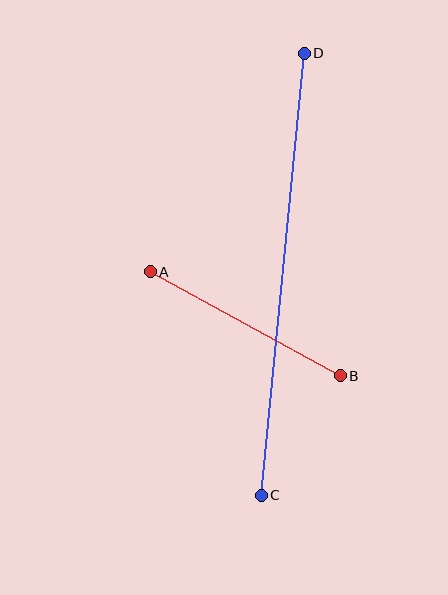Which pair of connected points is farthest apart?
Points C and D are farthest apart.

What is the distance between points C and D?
The distance is approximately 444 pixels.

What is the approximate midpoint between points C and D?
The midpoint is at approximately (283, 274) pixels.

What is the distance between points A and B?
The distance is approximately 217 pixels.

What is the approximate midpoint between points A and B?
The midpoint is at approximately (245, 324) pixels.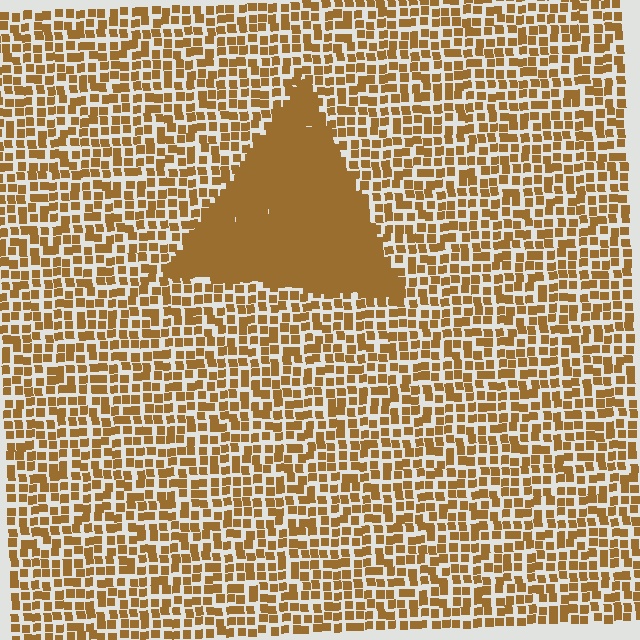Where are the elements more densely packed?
The elements are more densely packed inside the triangle boundary.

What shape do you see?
I see a triangle.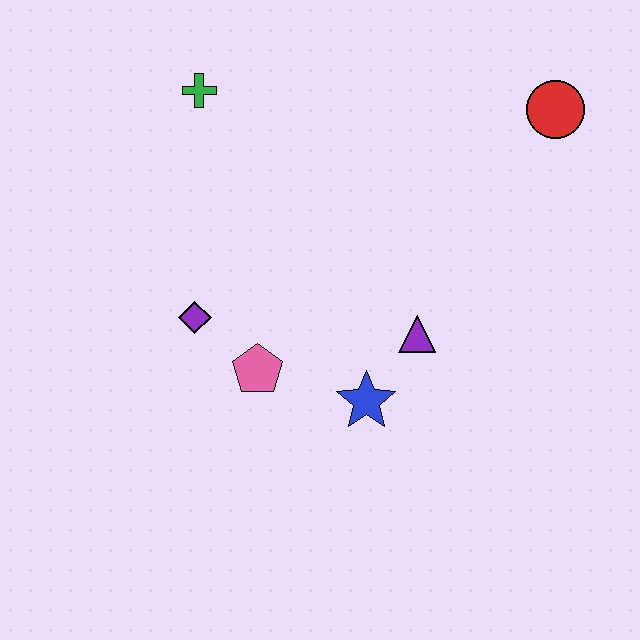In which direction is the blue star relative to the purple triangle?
The blue star is below the purple triangle.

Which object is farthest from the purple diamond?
The red circle is farthest from the purple diamond.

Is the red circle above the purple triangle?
Yes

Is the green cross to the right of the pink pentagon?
No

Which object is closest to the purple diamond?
The pink pentagon is closest to the purple diamond.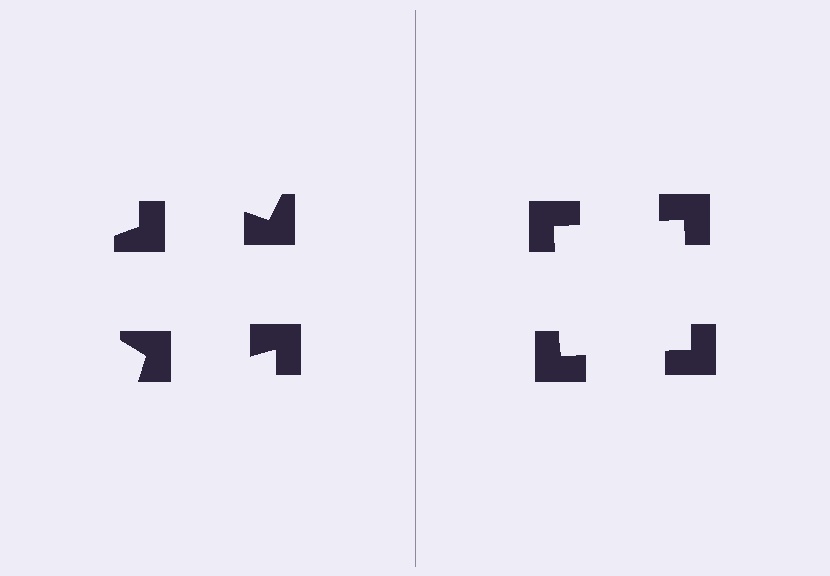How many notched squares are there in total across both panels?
8 — 4 on each side.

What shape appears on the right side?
An illusory square.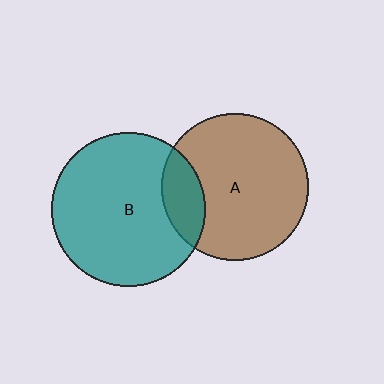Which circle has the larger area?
Circle B (teal).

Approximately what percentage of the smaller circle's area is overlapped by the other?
Approximately 20%.